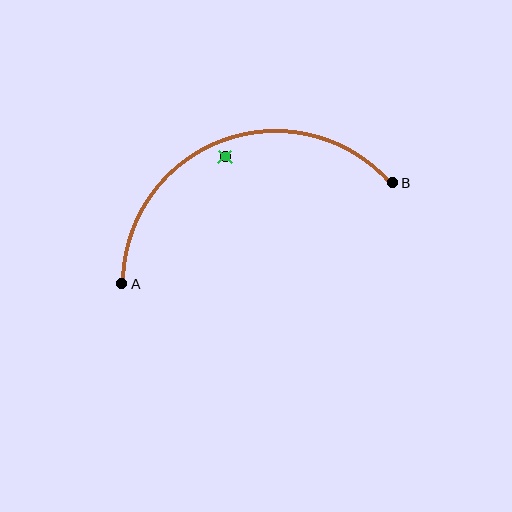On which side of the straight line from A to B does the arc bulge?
The arc bulges above the straight line connecting A and B.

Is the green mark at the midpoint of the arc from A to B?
No — the green mark does not lie on the arc at all. It sits slightly inside the curve.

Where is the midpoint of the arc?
The arc midpoint is the point on the curve farthest from the straight line joining A and B. It sits above that line.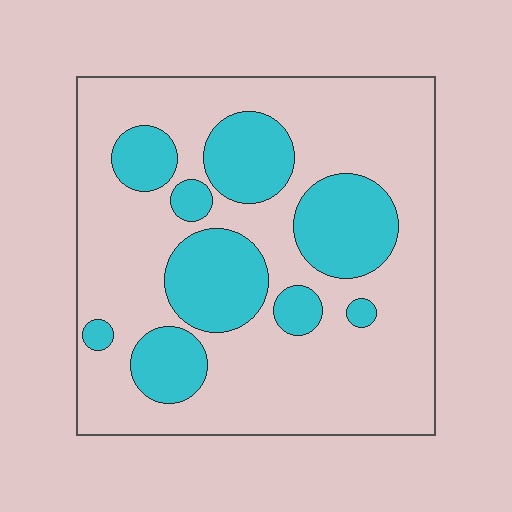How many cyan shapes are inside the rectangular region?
9.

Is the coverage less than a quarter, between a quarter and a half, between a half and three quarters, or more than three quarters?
Between a quarter and a half.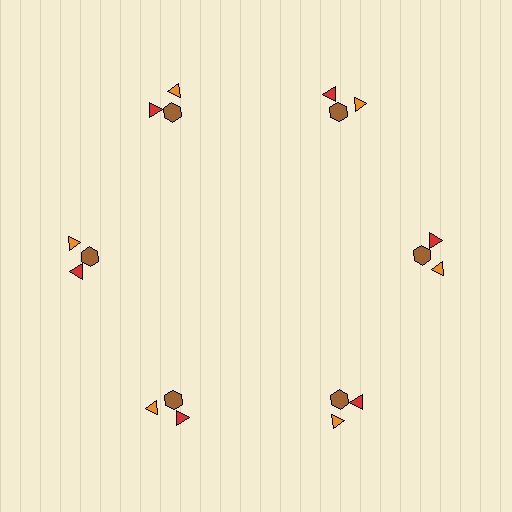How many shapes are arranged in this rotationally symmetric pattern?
There are 18 shapes, arranged in 6 groups of 3.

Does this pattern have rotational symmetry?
Yes, this pattern has 6-fold rotational symmetry. It looks the same after rotating 60 degrees around the center.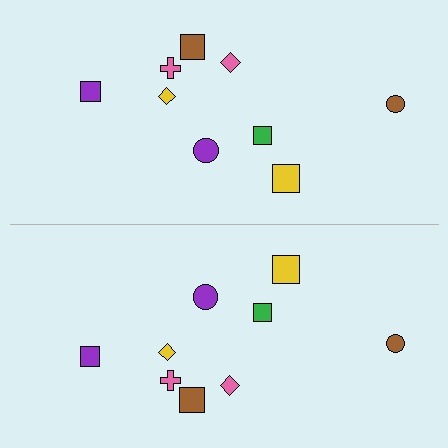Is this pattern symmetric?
Yes, this pattern has bilateral (reflection) symmetry.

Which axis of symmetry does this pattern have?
The pattern has a horizontal axis of symmetry running through the center of the image.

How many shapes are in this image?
There are 18 shapes in this image.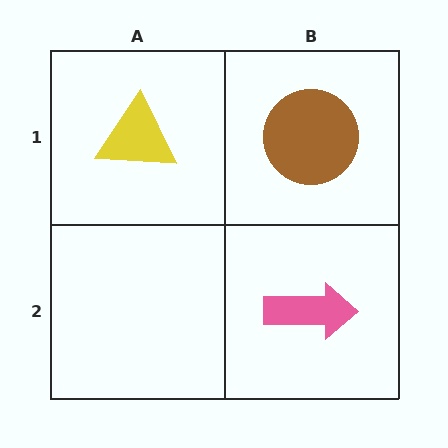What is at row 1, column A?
A yellow triangle.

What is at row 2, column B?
A pink arrow.